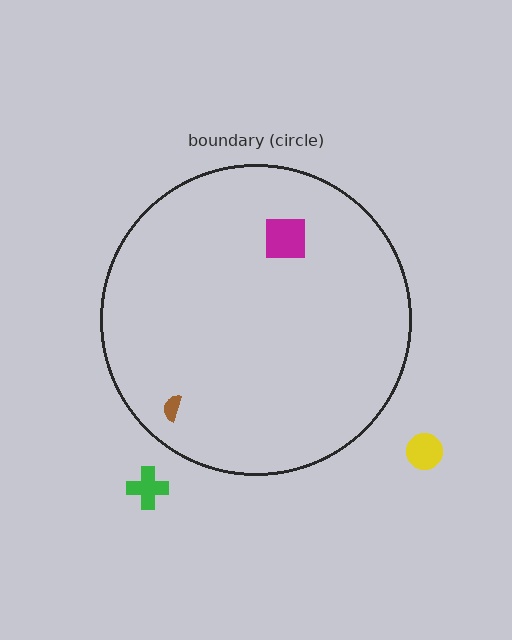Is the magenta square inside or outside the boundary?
Inside.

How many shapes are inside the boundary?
2 inside, 2 outside.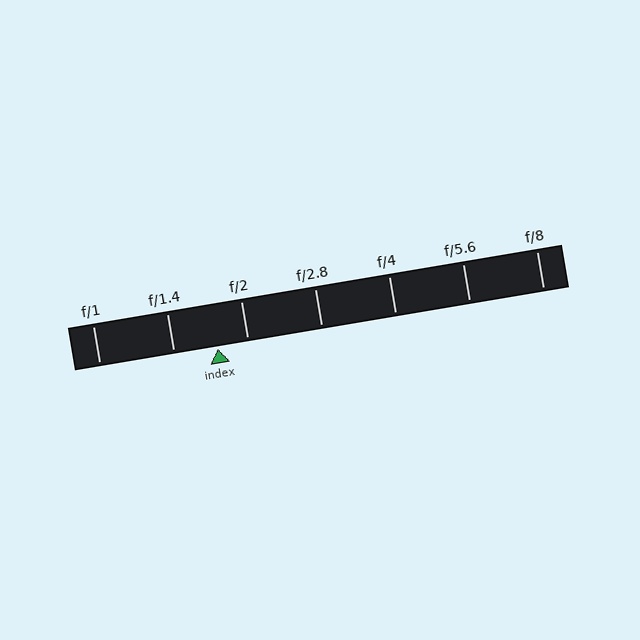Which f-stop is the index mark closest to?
The index mark is closest to f/2.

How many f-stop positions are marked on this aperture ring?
There are 7 f-stop positions marked.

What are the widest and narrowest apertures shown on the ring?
The widest aperture shown is f/1 and the narrowest is f/8.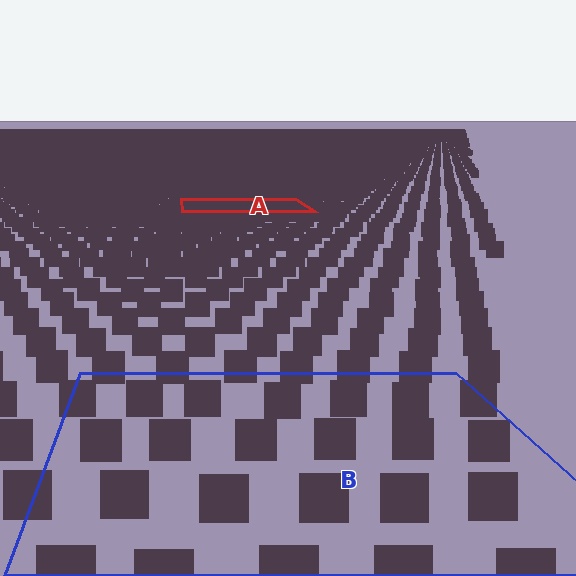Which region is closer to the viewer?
Region B is closer. The texture elements there are larger and more spread out.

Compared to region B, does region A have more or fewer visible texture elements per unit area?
Region A has more texture elements per unit area — they are packed more densely because it is farther away.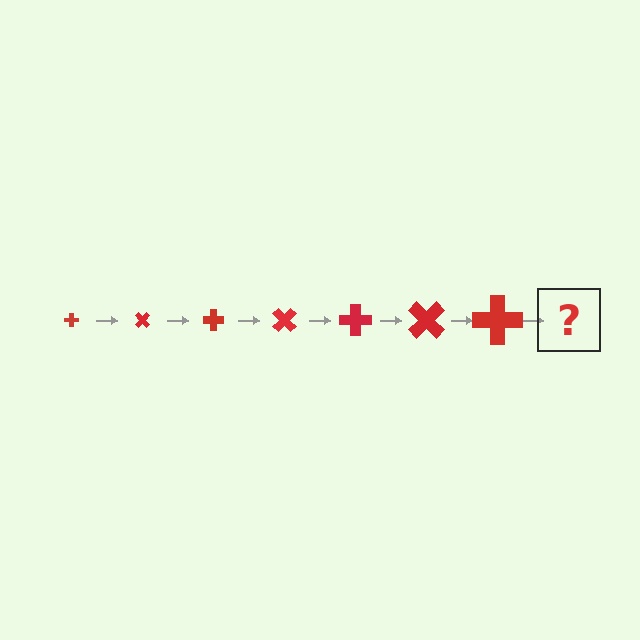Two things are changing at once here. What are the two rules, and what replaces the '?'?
The two rules are that the cross grows larger each step and it rotates 45 degrees each step. The '?' should be a cross, larger than the previous one and rotated 315 degrees from the start.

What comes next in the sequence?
The next element should be a cross, larger than the previous one and rotated 315 degrees from the start.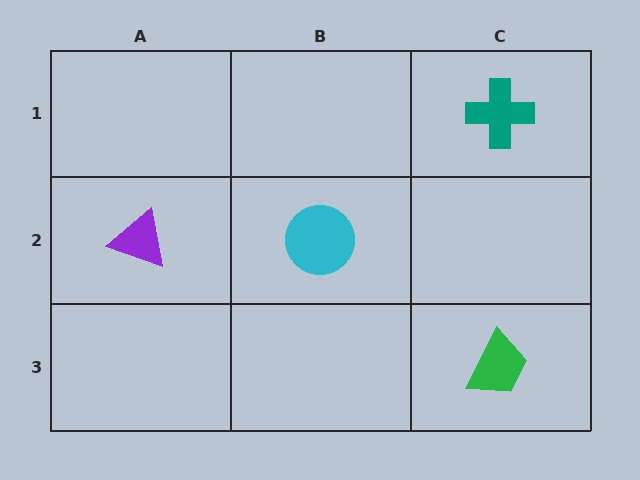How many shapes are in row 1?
1 shape.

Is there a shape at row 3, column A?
No, that cell is empty.